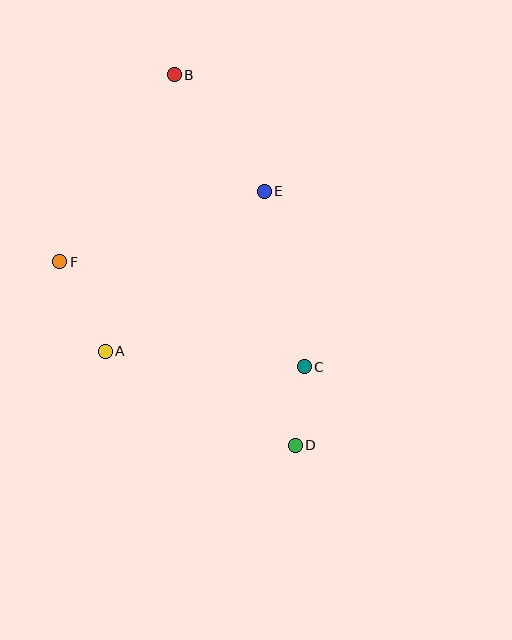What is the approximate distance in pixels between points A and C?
The distance between A and C is approximately 200 pixels.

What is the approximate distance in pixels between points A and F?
The distance between A and F is approximately 100 pixels.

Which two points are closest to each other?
Points C and D are closest to each other.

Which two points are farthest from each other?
Points B and D are farthest from each other.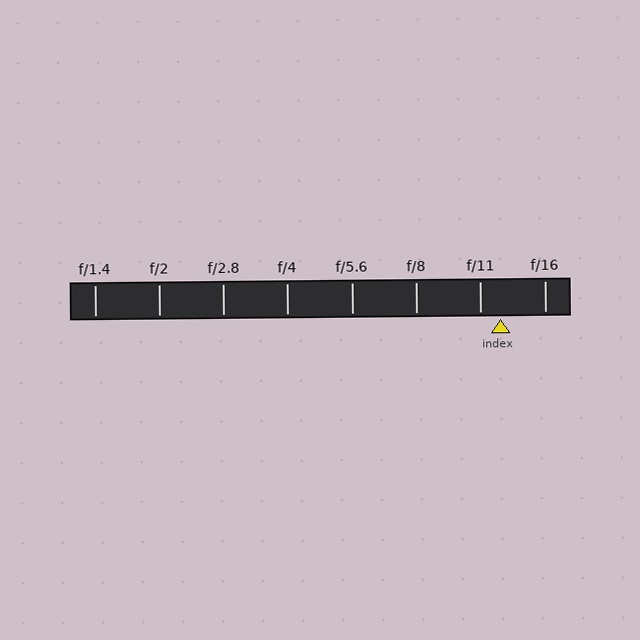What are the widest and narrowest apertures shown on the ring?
The widest aperture shown is f/1.4 and the narrowest is f/16.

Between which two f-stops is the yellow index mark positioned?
The index mark is between f/11 and f/16.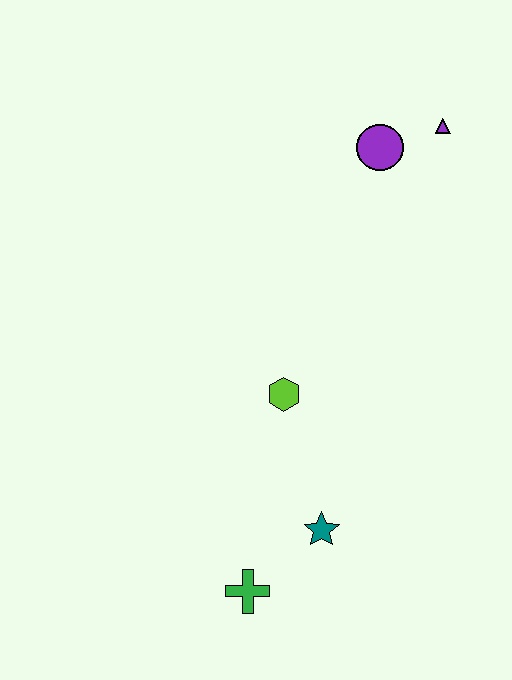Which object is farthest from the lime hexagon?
The purple triangle is farthest from the lime hexagon.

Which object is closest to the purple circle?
The purple triangle is closest to the purple circle.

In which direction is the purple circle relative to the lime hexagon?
The purple circle is above the lime hexagon.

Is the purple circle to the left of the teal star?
No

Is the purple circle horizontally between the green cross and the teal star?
No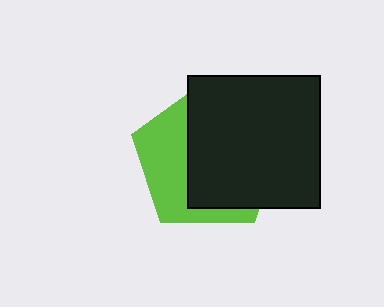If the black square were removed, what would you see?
You would see the complete lime pentagon.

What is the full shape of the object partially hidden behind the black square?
The partially hidden object is a lime pentagon.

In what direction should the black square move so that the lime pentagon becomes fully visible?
The black square should move right. That is the shortest direction to clear the overlap and leave the lime pentagon fully visible.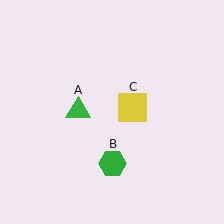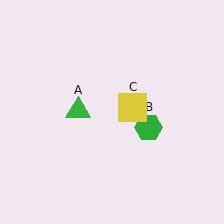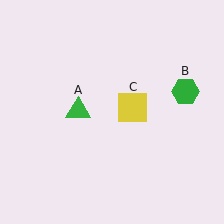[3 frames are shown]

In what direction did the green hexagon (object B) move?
The green hexagon (object B) moved up and to the right.